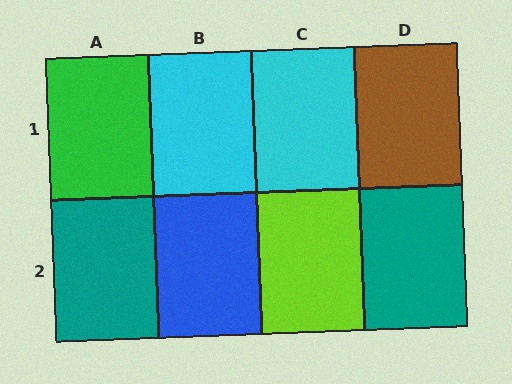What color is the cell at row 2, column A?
Teal.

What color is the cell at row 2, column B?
Blue.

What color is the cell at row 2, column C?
Lime.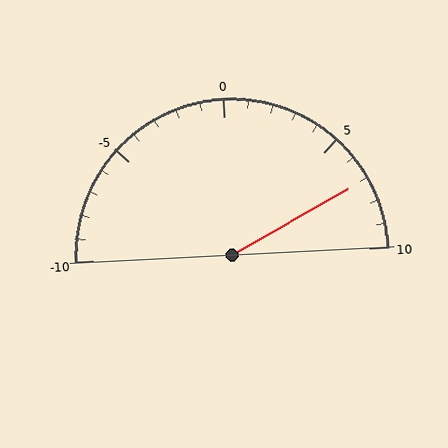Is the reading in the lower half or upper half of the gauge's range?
The reading is in the upper half of the range (-10 to 10).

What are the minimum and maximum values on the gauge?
The gauge ranges from -10 to 10.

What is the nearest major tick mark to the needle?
The nearest major tick mark is 5.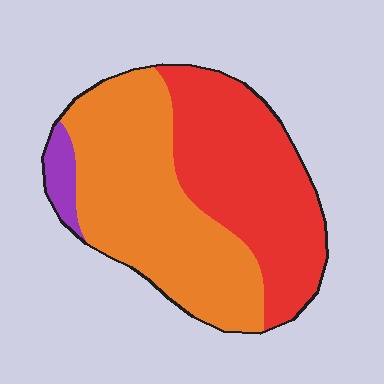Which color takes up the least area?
Purple, at roughly 5%.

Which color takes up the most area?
Orange, at roughly 50%.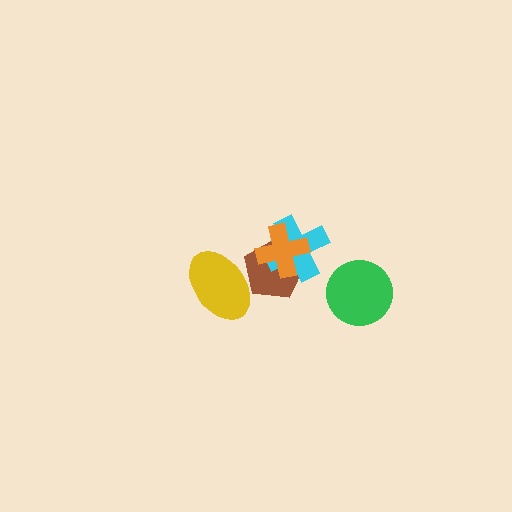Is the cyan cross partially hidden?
Yes, it is partially covered by another shape.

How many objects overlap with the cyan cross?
2 objects overlap with the cyan cross.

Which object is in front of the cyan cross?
The orange cross is in front of the cyan cross.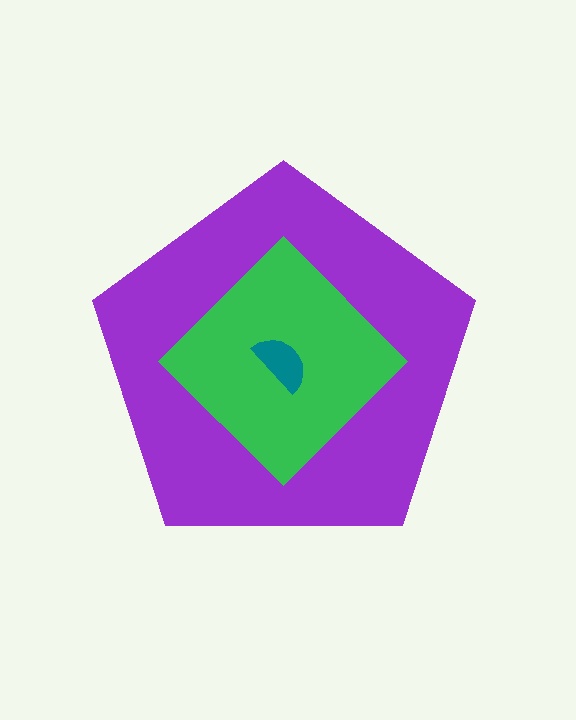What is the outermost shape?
The purple pentagon.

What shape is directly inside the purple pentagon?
The green diamond.